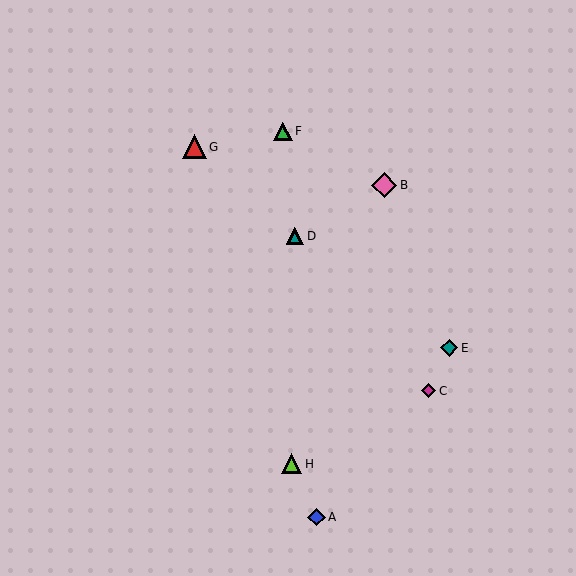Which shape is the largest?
The pink diamond (labeled B) is the largest.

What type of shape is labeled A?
Shape A is a blue diamond.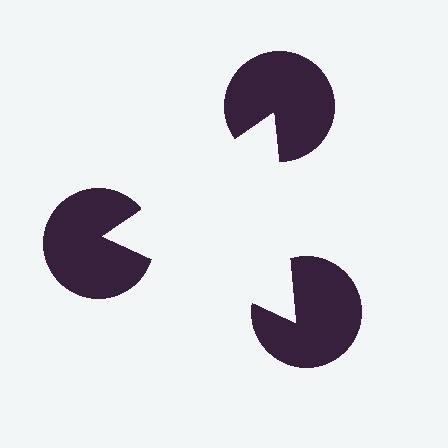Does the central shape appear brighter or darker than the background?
It typically appears slightly brighter than the background, even though no actual brightness change is drawn.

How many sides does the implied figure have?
3 sides.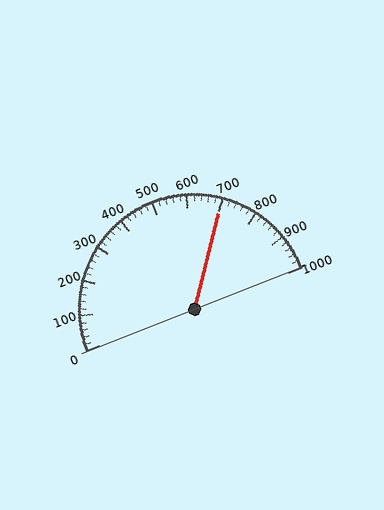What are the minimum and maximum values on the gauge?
The gauge ranges from 0 to 1000.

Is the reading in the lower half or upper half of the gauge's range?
The reading is in the upper half of the range (0 to 1000).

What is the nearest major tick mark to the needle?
The nearest major tick mark is 700.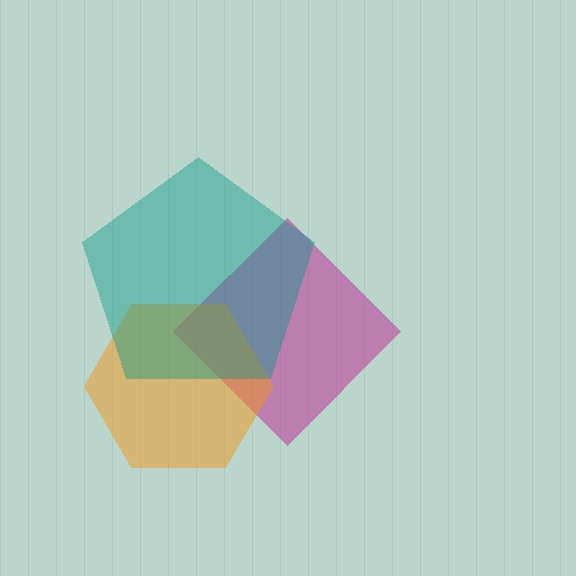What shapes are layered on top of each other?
The layered shapes are: a magenta diamond, an orange hexagon, a teal pentagon.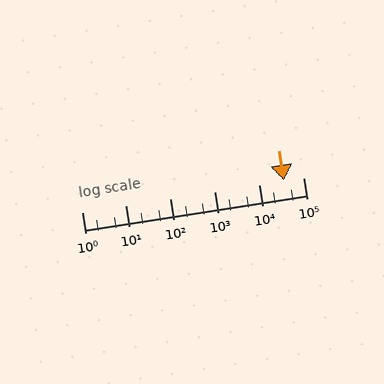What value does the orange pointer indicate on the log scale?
The pointer indicates approximately 36000.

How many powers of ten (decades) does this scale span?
The scale spans 5 decades, from 1 to 100000.